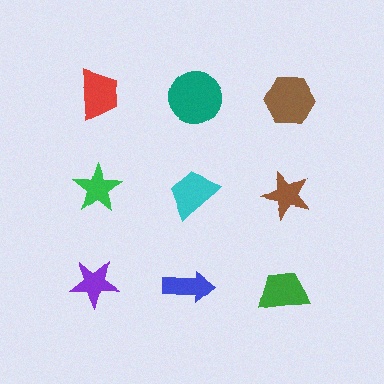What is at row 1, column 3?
A brown hexagon.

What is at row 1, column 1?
A red trapezoid.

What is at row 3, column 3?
A green trapezoid.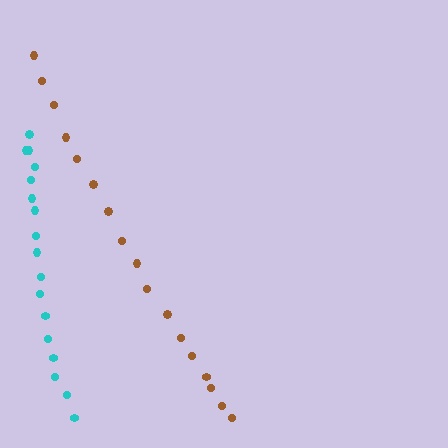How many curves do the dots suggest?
There are 2 distinct paths.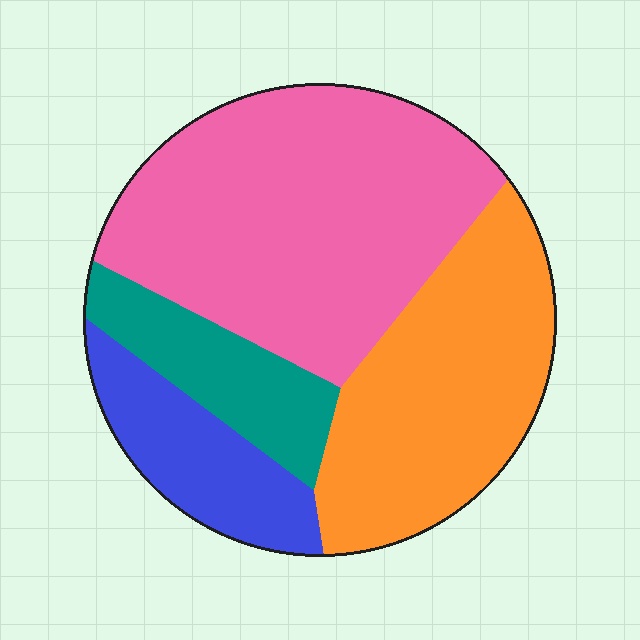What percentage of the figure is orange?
Orange takes up between a sixth and a third of the figure.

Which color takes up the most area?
Pink, at roughly 45%.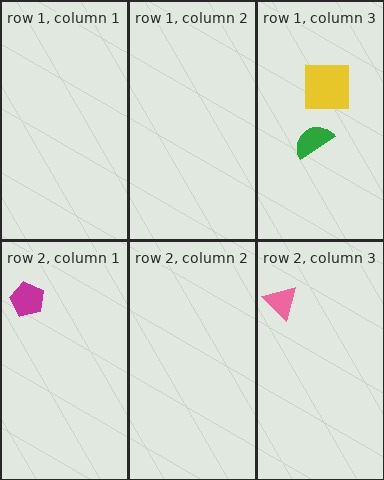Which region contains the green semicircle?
The row 1, column 3 region.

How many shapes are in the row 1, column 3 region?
2.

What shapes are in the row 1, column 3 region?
The green semicircle, the yellow square.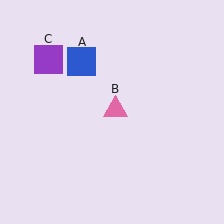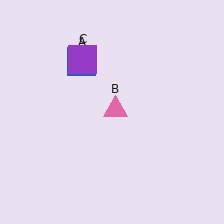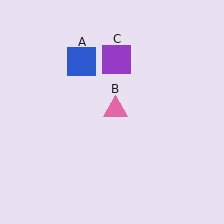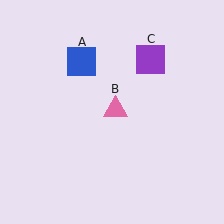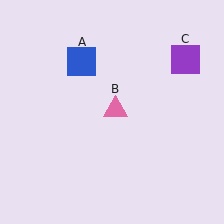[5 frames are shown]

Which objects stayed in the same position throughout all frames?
Blue square (object A) and pink triangle (object B) remained stationary.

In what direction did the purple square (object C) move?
The purple square (object C) moved right.